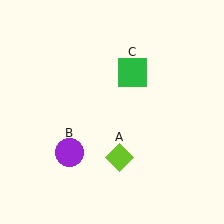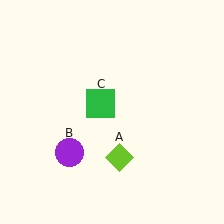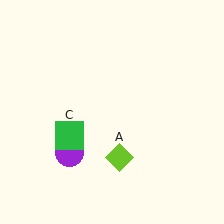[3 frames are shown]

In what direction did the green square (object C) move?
The green square (object C) moved down and to the left.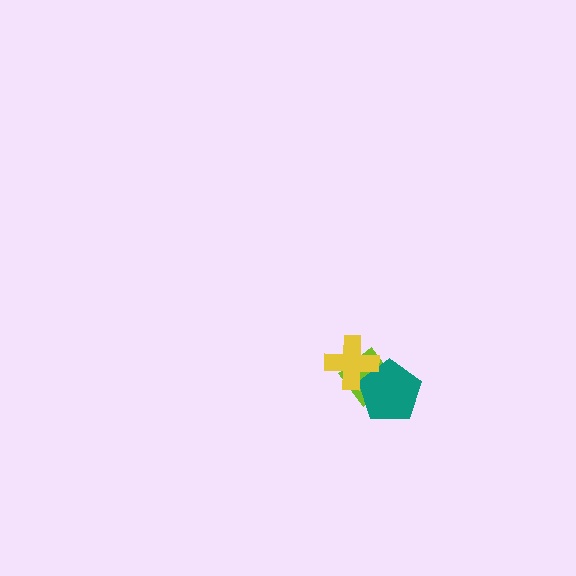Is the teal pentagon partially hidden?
Yes, it is partially covered by another shape.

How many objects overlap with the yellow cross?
2 objects overlap with the yellow cross.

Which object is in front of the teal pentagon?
The yellow cross is in front of the teal pentagon.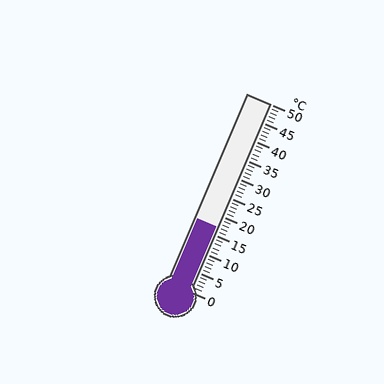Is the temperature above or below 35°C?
The temperature is below 35°C.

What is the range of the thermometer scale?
The thermometer scale ranges from 0°C to 50°C.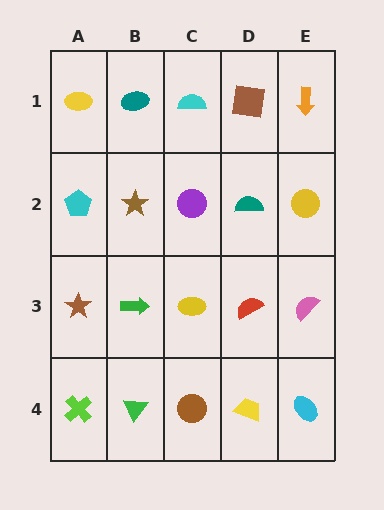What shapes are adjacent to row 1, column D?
A teal semicircle (row 2, column D), a cyan semicircle (row 1, column C), an orange arrow (row 1, column E).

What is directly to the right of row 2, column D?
A yellow circle.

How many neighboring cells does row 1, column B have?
3.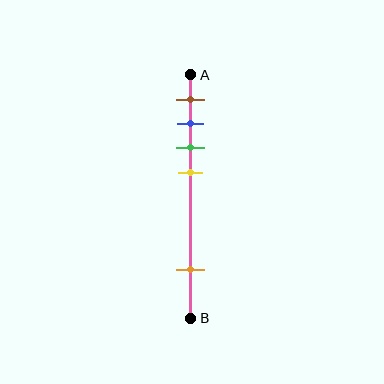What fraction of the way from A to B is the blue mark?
The blue mark is approximately 20% (0.2) of the way from A to B.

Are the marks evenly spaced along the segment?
No, the marks are not evenly spaced.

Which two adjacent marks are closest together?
The blue and green marks are the closest adjacent pair.